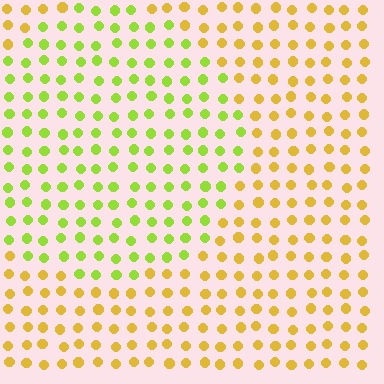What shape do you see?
I see a circle.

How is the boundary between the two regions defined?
The boundary is defined purely by a slight shift in hue (about 41 degrees). Spacing, size, and orientation are identical on both sides.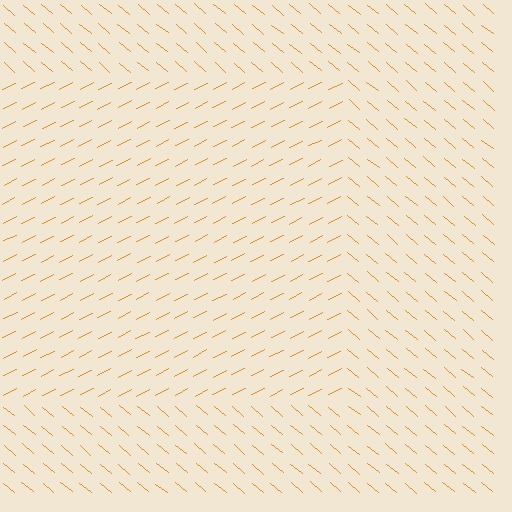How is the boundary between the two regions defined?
The boundary is defined purely by a change in line orientation (approximately 66 degrees difference). All lines are the same color and thickness.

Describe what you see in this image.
The image is filled with small orange line segments. A rectangle region in the image has lines oriented differently from the surrounding lines, creating a visible texture boundary.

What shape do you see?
I see a rectangle.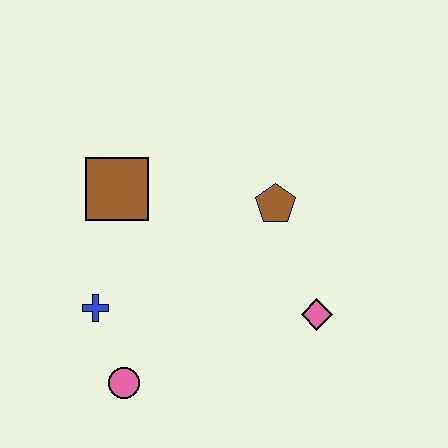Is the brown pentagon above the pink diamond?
Yes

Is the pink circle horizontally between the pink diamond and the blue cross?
Yes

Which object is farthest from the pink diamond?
The brown square is farthest from the pink diamond.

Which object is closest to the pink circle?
The blue cross is closest to the pink circle.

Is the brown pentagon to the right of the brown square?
Yes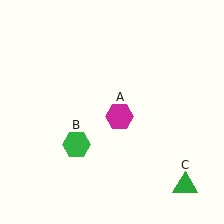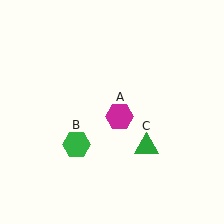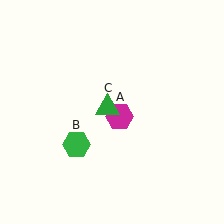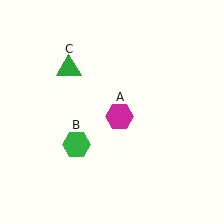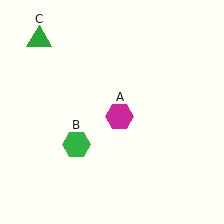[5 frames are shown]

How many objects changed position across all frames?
1 object changed position: green triangle (object C).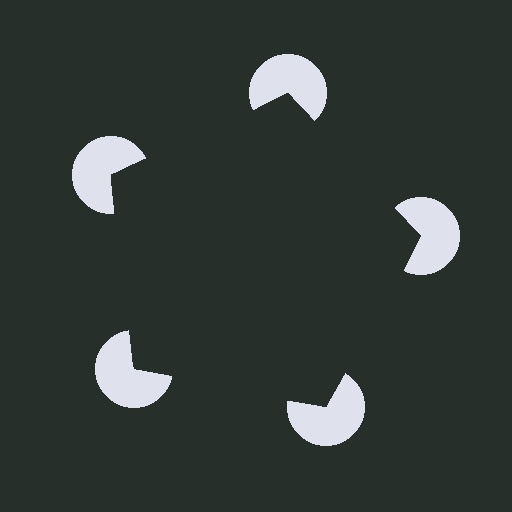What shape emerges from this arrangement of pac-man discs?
An illusory pentagon — its edges are inferred from the aligned wedge cuts in the pac-man discs, not physically drawn.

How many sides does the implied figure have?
5 sides.